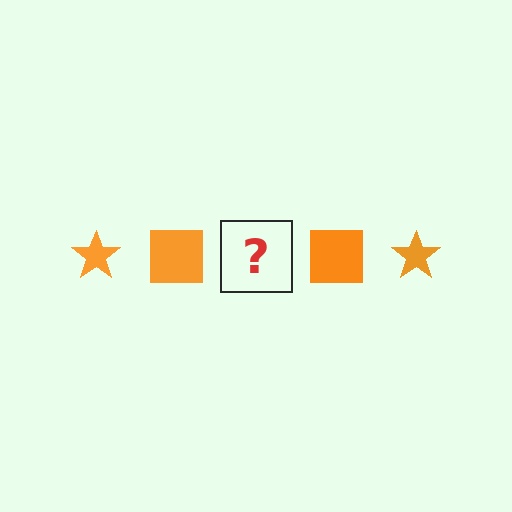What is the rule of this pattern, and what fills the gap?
The rule is that the pattern cycles through star, square shapes in orange. The gap should be filled with an orange star.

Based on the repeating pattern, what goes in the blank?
The blank should be an orange star.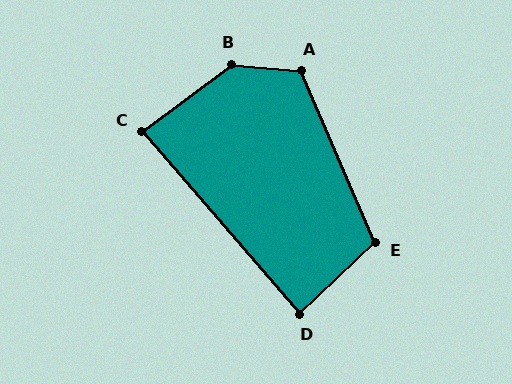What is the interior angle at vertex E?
Approximately 110 degrees (obtuse).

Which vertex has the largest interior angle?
B, at approximately 139 degrees.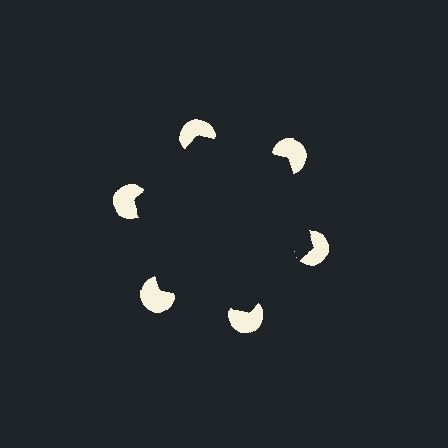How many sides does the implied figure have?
6 sides.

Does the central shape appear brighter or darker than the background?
It typically appears slightly darker than the background, even though no actual brightness change is drawn.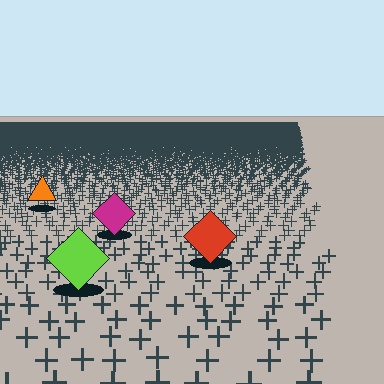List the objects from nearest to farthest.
From nearest to farthest: the lime diamond, the red diamond, the magenta diamond, the orange triangle.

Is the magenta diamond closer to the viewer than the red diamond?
No. The red diamond is closer — you can tell from the texture gradient: the ground texture is coarser near it.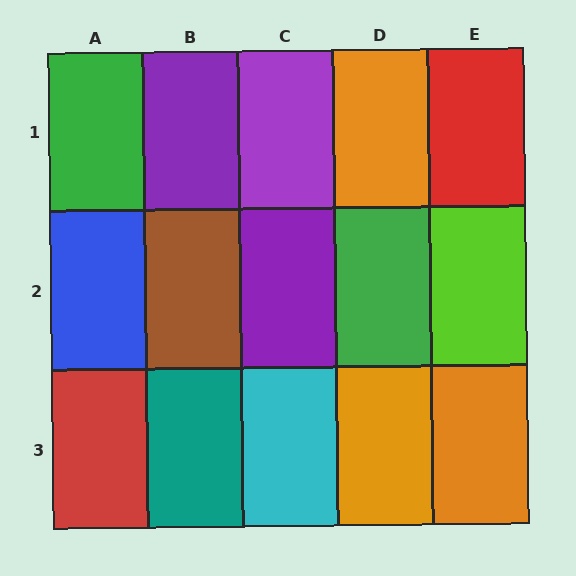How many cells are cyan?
1 cell is cyan.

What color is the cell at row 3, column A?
Red.